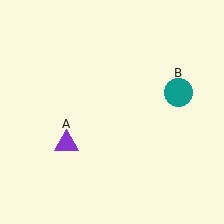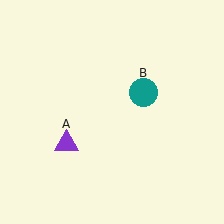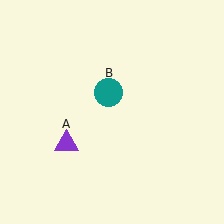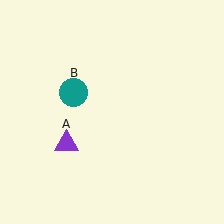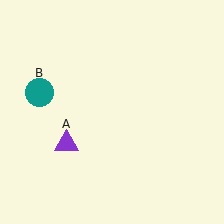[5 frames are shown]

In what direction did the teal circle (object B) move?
The teal circle (object B) moved left.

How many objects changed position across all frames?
1 object changed position: teal circle (object B).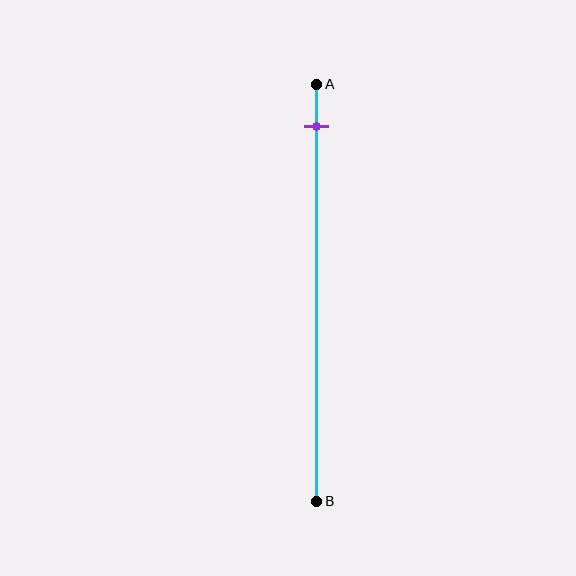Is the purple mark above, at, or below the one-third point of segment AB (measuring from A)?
The purple mark is above the one-third point of segment AB.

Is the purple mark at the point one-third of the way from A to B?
No, the mark is at about 10% from A, not at the 33% one-third point.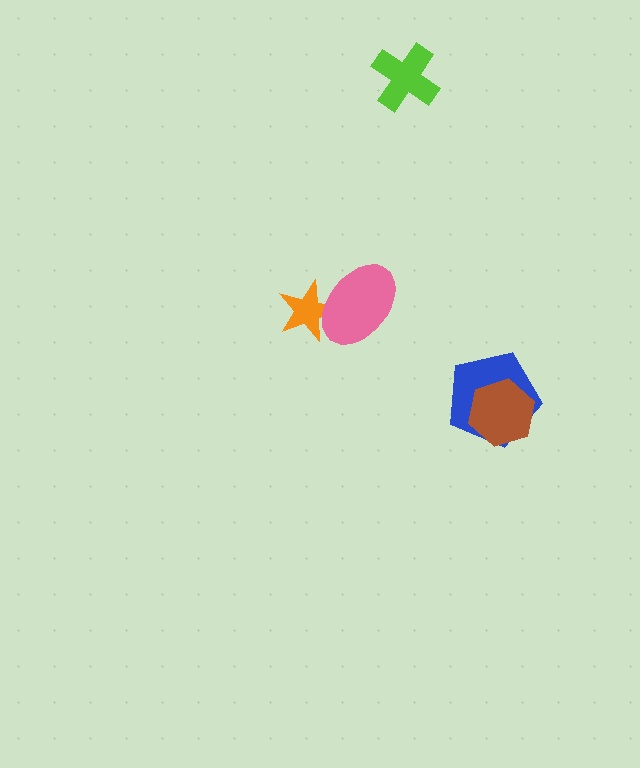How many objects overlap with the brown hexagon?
1 object overlaps with the brown hexagon.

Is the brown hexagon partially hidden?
No, no other shape covers it.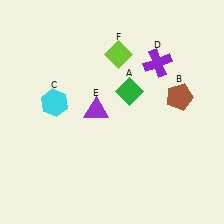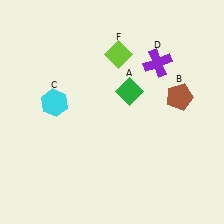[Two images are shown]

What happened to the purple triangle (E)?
The purple triangle (E) was removed in Image 2. It was in the top-left area of Image 1.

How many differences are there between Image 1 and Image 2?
There is 1 difference between the two images.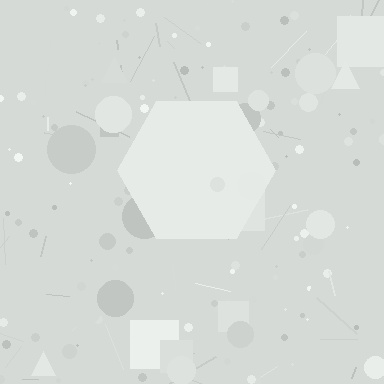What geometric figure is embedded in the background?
A hexagon is embedded in the background.